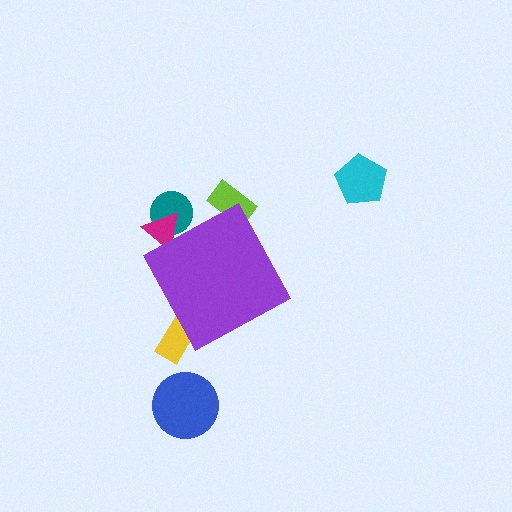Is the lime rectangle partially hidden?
Yes, the lime rectangle is partially hidden behind the purple diamond.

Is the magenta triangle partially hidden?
Yes, the magenta triangle is partially hidden behind the purple diamond.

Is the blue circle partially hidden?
No, the blue circle is fully visible.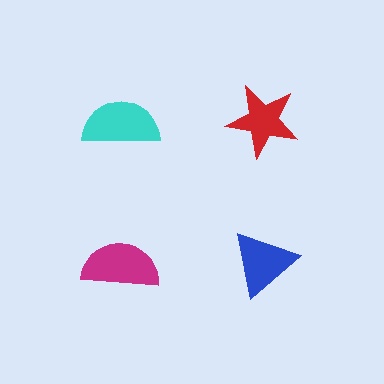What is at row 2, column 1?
A magenta semicircle.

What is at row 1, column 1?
A cyan semicircle.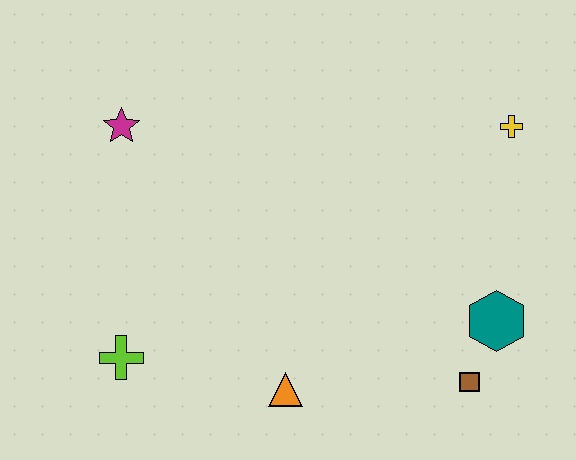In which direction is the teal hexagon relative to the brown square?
The teal hexagon is above the brown square.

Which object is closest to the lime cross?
The orange triangle is closest to the lime cross.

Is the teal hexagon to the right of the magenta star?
Yes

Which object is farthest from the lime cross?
The yellow cross is farthest from the lime cross.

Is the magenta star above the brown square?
Yes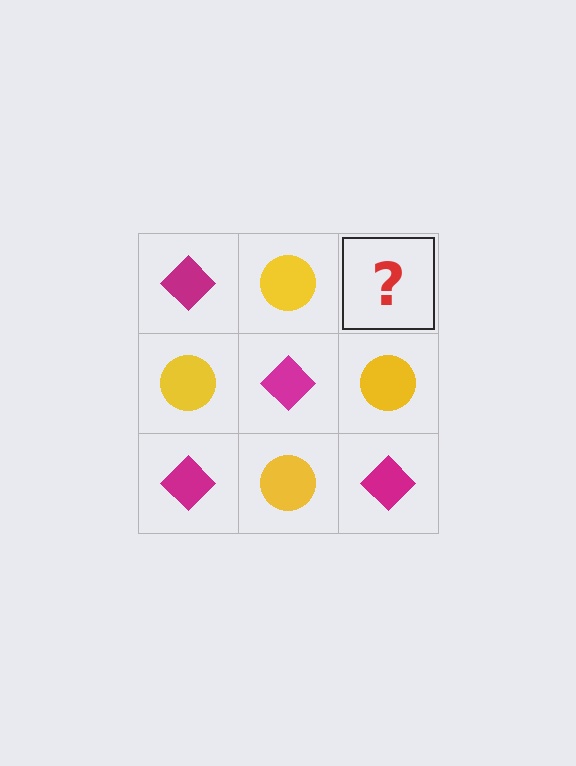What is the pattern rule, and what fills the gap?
The rule is that it alternates magenta diamond and yellow circle in a checkerboard pattern. The gap should be filled with a magenta diamond.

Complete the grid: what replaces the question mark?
The question mark should be replaced with a magenta diamond.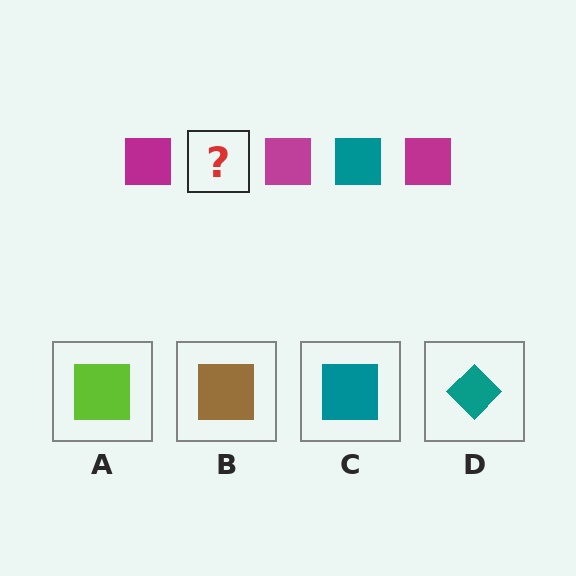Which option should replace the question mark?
Option C.